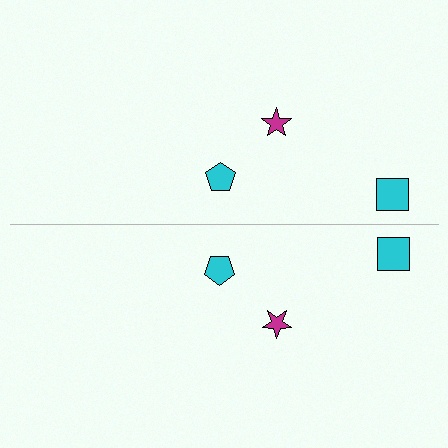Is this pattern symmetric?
Yes, this pattern has bilateral (reflection) symmetry.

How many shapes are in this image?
There are 6 shapes in this image.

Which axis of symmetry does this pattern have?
The pattern has a horizontal axis of symmetry running through the center of the image.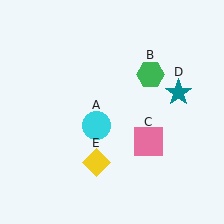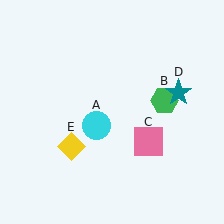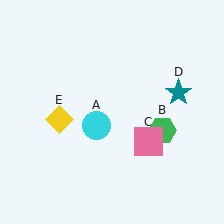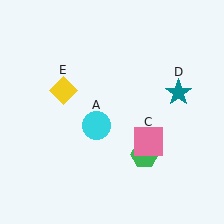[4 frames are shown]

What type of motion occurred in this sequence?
The green hexagon (object B), yellow diamond (object E) rotated clockwise around the center of the scene.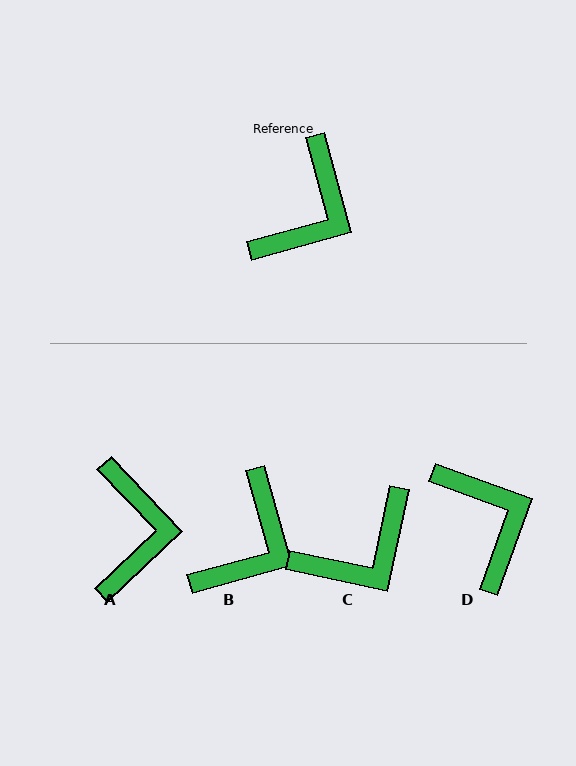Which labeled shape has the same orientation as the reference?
B.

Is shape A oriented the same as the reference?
No, it is off by about 28 degrees.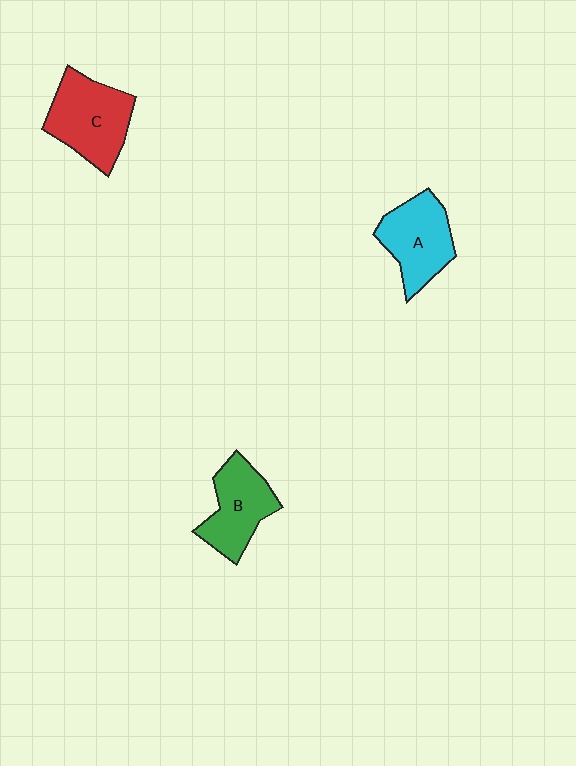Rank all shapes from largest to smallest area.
From largest to smallest: C (red), A (cyan), B (green).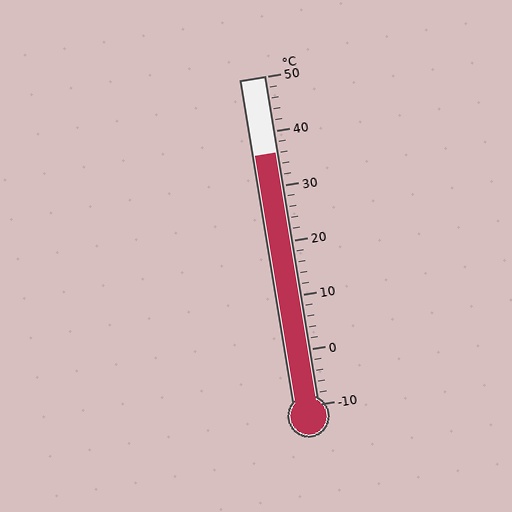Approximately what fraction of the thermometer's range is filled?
The thermometer is filled to approximately 75% of its range.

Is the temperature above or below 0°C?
The temperature is above 0°C.